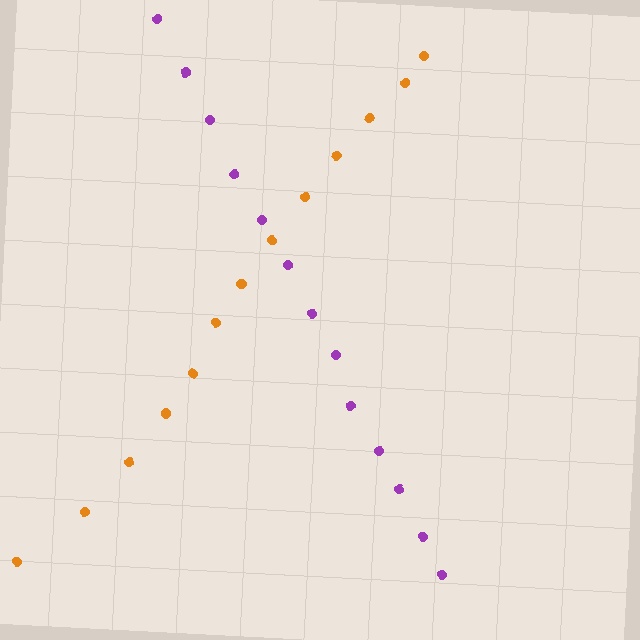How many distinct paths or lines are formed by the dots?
There are 2 distinct paths.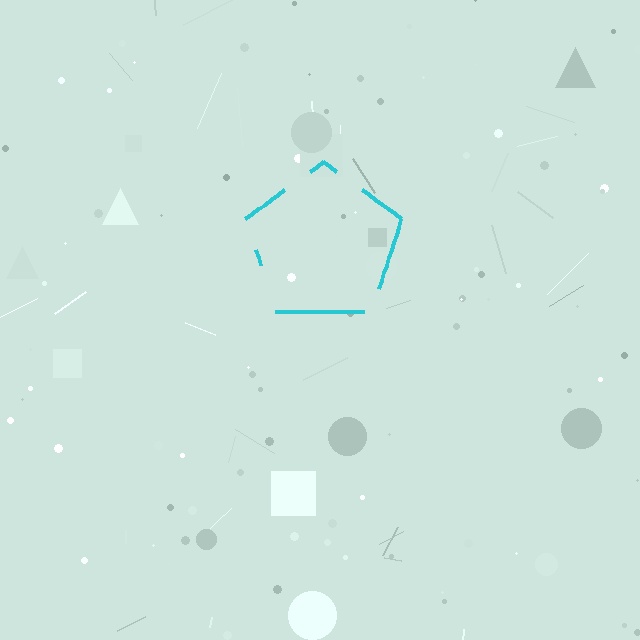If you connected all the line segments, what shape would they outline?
They would outline a pentagon.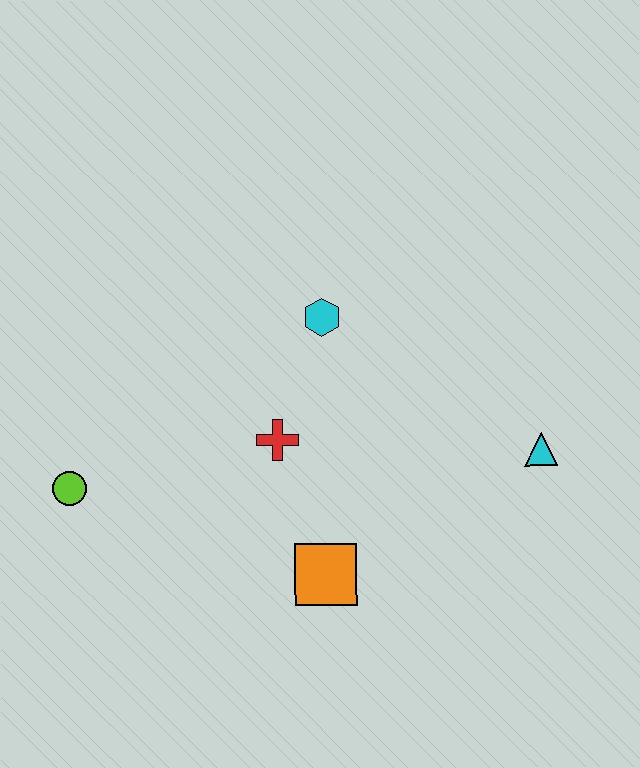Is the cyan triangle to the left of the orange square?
No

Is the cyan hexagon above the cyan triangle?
Yes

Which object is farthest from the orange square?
The lime circle is farthest from the orange square.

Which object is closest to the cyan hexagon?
The red cross is closest to the cyan hexagon.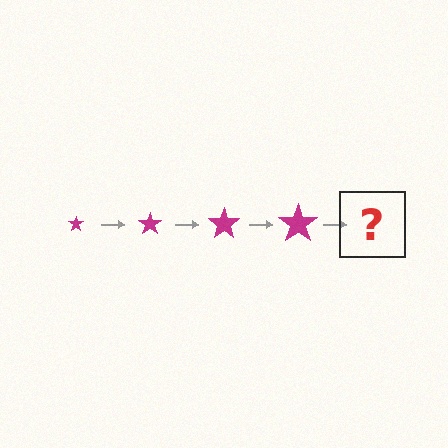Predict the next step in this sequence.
The next step is a magenta star, larger than the previous one.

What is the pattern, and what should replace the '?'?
The pattern is that the star gets progressively larger each step. The '?' should be a magenta star, larger than the previous one.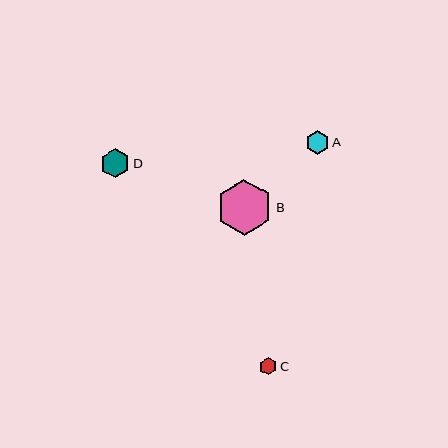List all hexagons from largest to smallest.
From largest to smallest: B, D, A, C.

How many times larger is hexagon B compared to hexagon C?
Hexagon B is approximately 3.3 times the size of hexagon C.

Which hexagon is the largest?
Hexagon B is the largest with a size of approximately 56 pixels.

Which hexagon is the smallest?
Hexagon C is the smallest with a size of approximately 17 pixels.